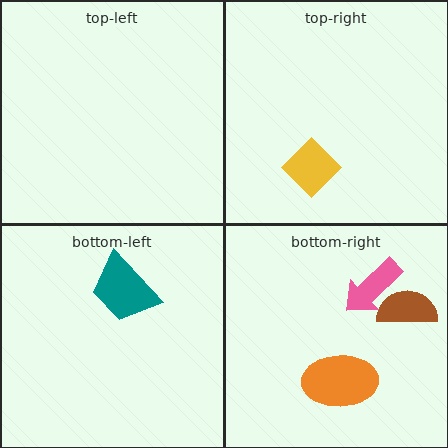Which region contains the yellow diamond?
The top-right region.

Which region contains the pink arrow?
The bottom-right region.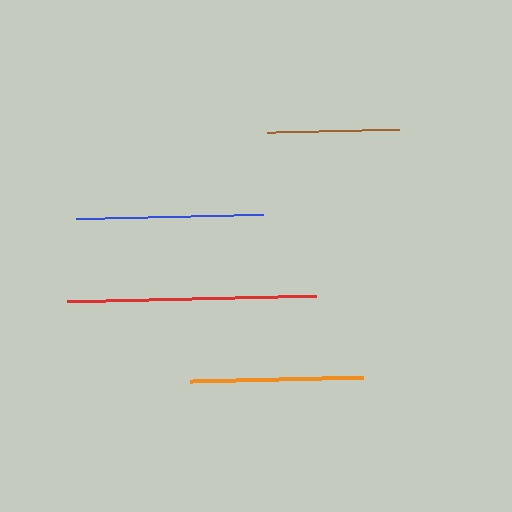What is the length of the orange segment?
The orange segment is approximately 172 pixels long.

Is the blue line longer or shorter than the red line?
The red line is longer than the blue line.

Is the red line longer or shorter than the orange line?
The red line is longer than the orange line.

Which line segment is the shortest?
The brown line is the shortest at approximately 132 pixels.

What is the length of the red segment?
The red segment is approximately 249 pixels long.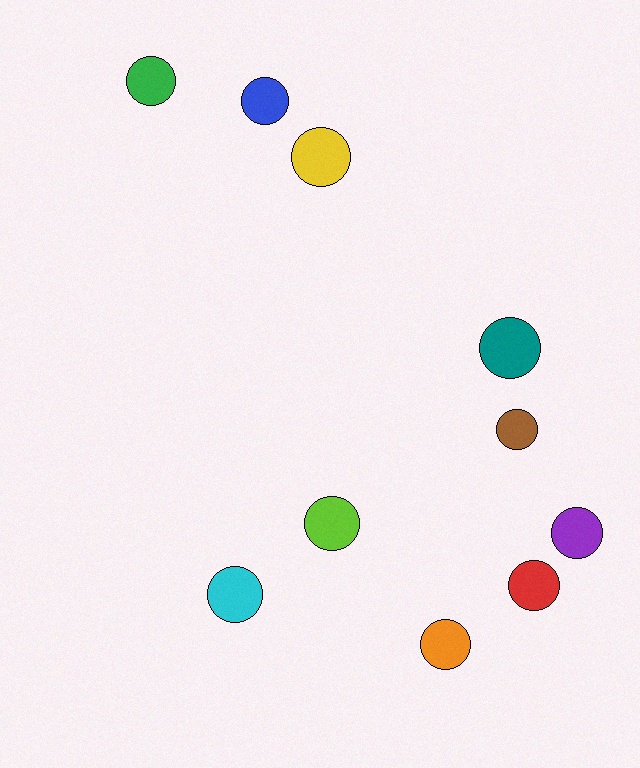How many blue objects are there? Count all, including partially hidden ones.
There is 1 blue object.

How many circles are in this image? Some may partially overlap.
There are 10 circles.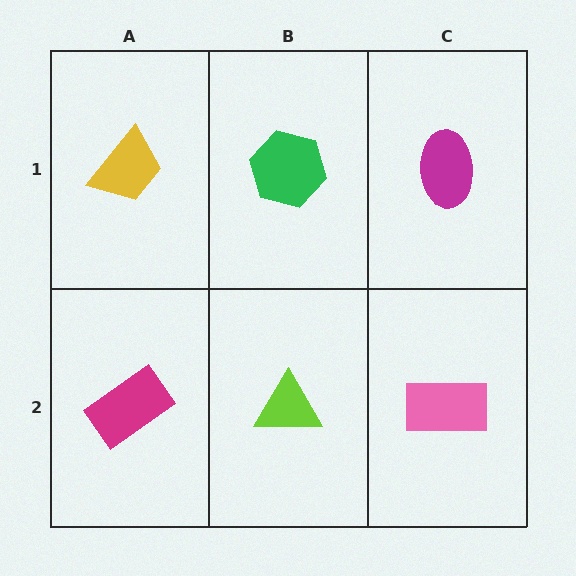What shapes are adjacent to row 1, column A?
A magenta rectangle (row 2, column A), a green hexagon (row 1, column B).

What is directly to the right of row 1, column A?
A green hexagon.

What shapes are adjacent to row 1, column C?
A pink rectangle (row 2, column C), a green hexagon (row 1, column B).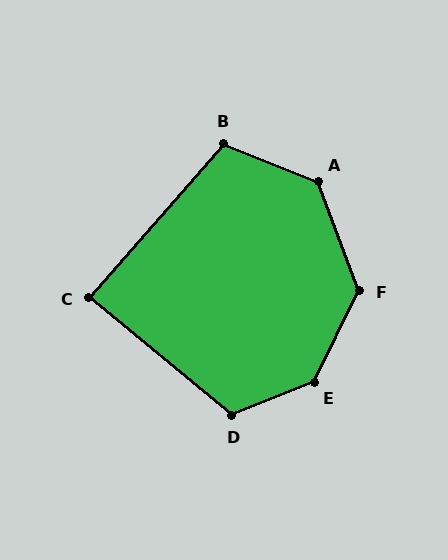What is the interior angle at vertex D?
Approximately 118 degrees (obtuse).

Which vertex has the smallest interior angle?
C, at approximately 89 degrees.